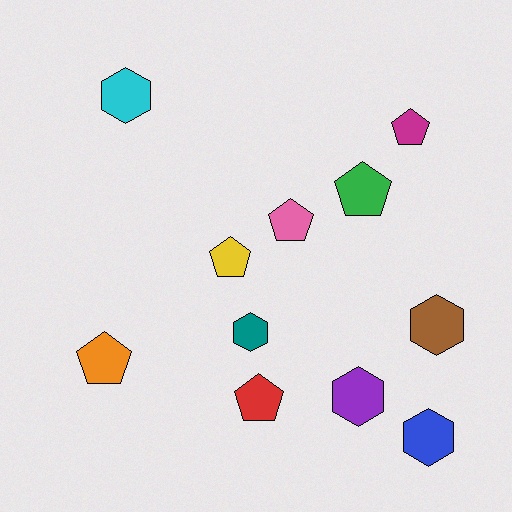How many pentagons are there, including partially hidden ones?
There are 6 pentagons.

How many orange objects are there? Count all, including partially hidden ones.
There is 1 orange object.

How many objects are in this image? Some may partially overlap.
There are 11 objects.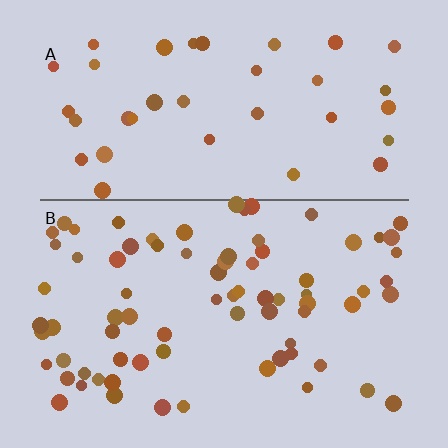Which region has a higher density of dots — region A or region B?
B (the bottom).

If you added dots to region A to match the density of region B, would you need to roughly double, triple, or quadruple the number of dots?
Approximately double.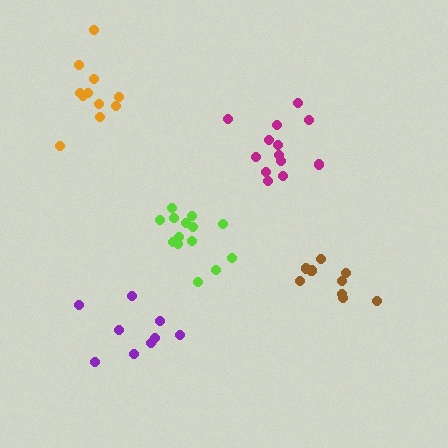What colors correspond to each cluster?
The clusters are colored: magenta, lime, purple, orange, brown.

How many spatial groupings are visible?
There are 5 spatial groupings.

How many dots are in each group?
Group 1: 13 dots, Group 2: 14 dots, Group 3: 9 dots, Group 4: 11 dots, Group 5: 9 dots (56 total).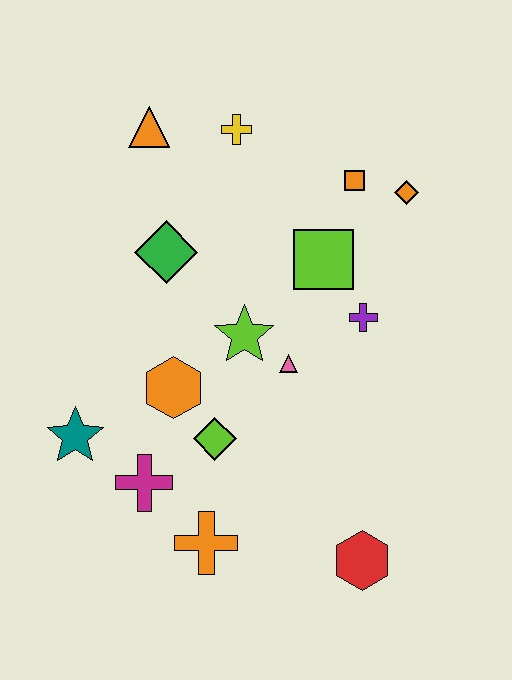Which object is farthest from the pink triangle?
The orange triangle is farthest from the pink triangle.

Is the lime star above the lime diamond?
Yes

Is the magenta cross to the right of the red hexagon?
No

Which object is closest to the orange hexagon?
The lime diamond is closest to the orange hexagon.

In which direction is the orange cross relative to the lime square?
The orange cross is below the lime square.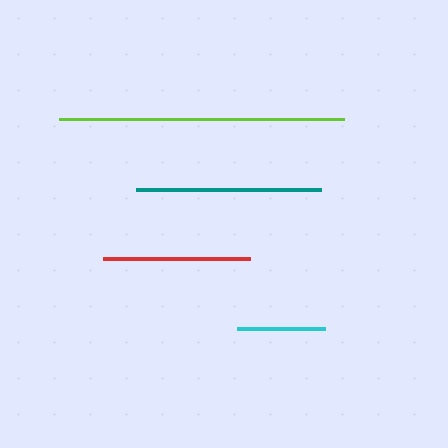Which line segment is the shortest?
The cyan line is the shortest at approximately 88 pixels.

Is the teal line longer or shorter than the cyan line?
The teal line is longer than the cyan line.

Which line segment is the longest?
The lime line is the longest at approximately 284 pixels.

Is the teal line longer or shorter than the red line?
The teal line is longer than the red line.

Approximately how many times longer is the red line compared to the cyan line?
The red line is approximately 1.7 times the length of the cyan line.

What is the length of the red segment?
The red segment is approximately 147 pixels long.